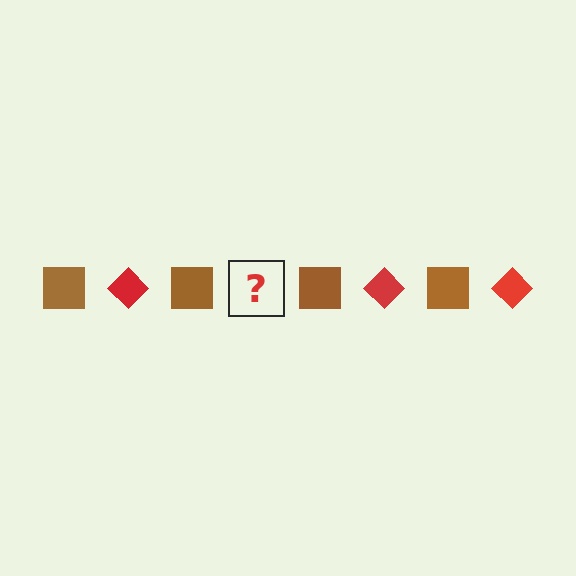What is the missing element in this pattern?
The missing element is a red diamond.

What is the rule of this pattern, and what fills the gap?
The rule is that the pattern alternates between brown square and red diamond. The gap should be filled with a red diamond.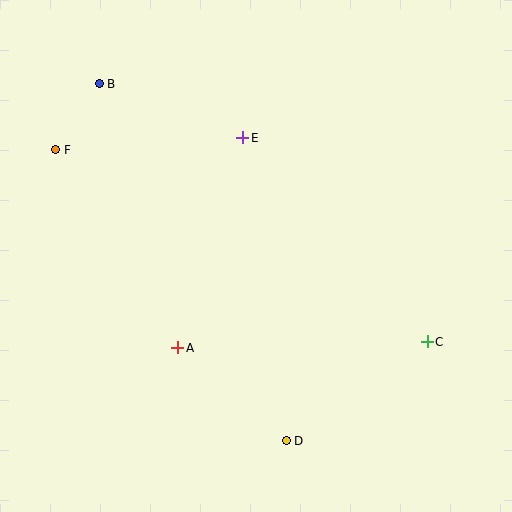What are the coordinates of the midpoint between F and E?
The midpoint between F and E is at (149, 144).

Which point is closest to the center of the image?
Point E at (243, 138) is closest to the center.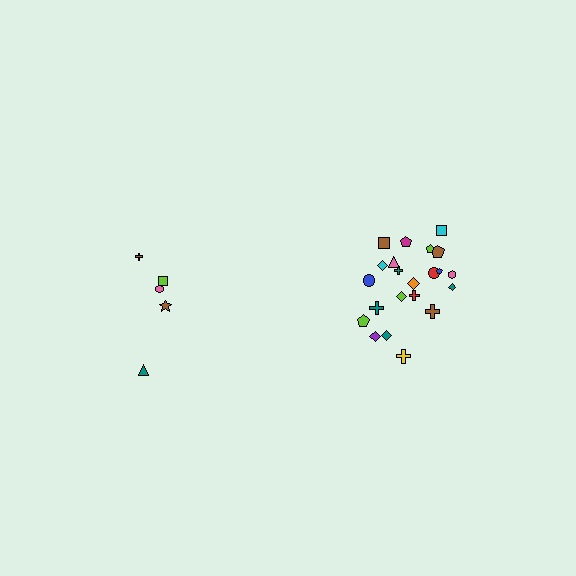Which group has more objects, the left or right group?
The right group.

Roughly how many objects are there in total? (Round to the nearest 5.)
Roughly 25 objects in total.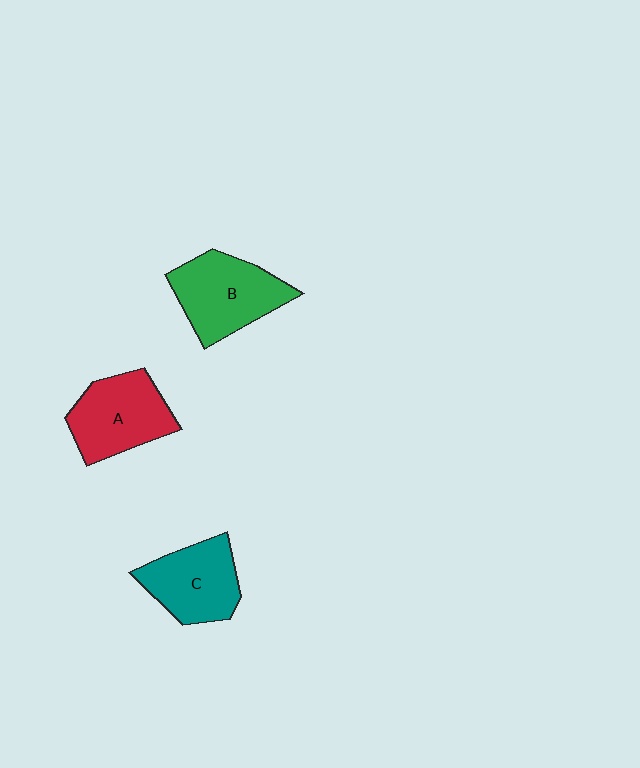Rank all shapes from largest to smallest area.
From largest to smallest: B (green), A (red), C (teal).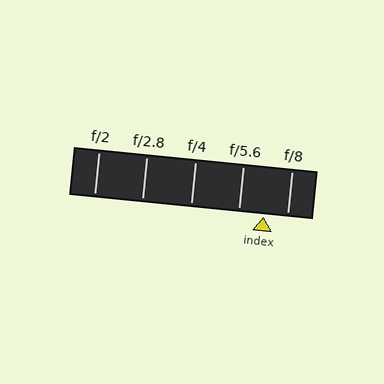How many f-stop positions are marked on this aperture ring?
There are 5 f-stop positions marked.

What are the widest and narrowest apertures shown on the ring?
The widest aperture shown is f/2 and the narrowest is f/8.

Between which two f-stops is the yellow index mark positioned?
The index mark is between f/5.6 and f/8.